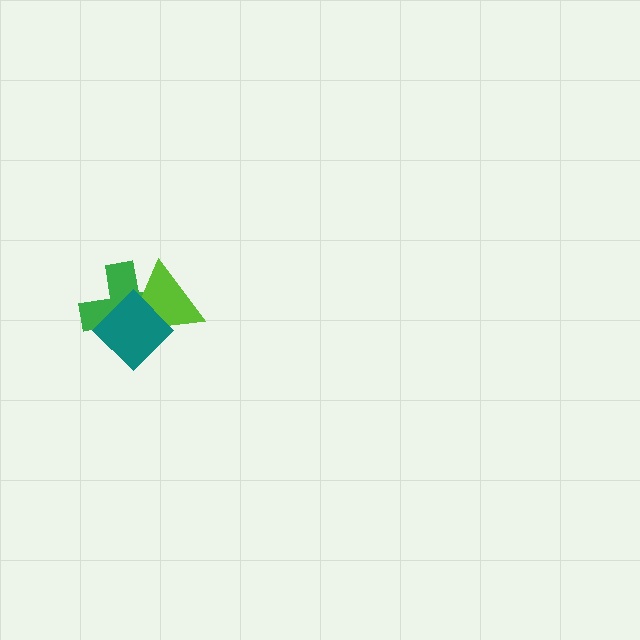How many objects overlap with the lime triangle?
2 objects overlap with the lime triangle.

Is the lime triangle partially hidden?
Yes, it is partially covered by another shape.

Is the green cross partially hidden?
Yes, it is partially covered by another shape.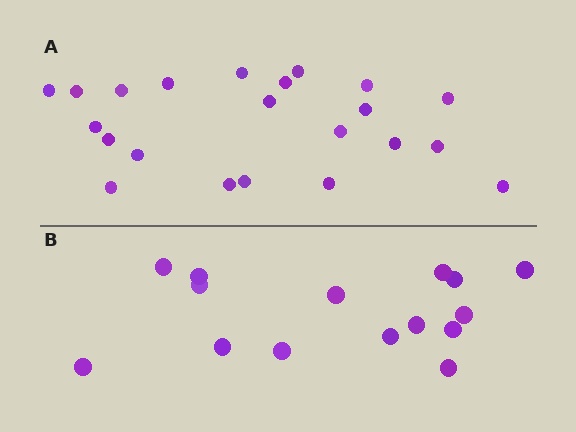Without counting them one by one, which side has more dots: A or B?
Region A (the top region) has more dots.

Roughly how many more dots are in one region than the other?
Region A has roughly 8 or so more dots than region B.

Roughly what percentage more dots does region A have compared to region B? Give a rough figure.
About 45% more.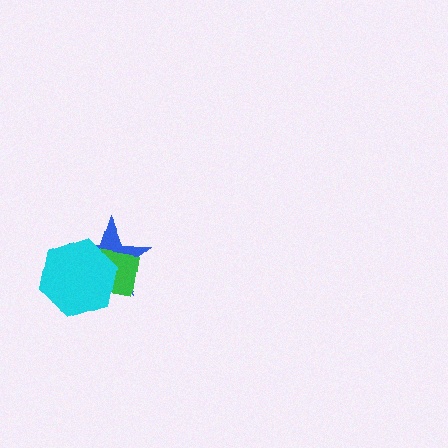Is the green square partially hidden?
Yes, it is partially covered by another shape.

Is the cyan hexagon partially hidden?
No, no other shape covers it.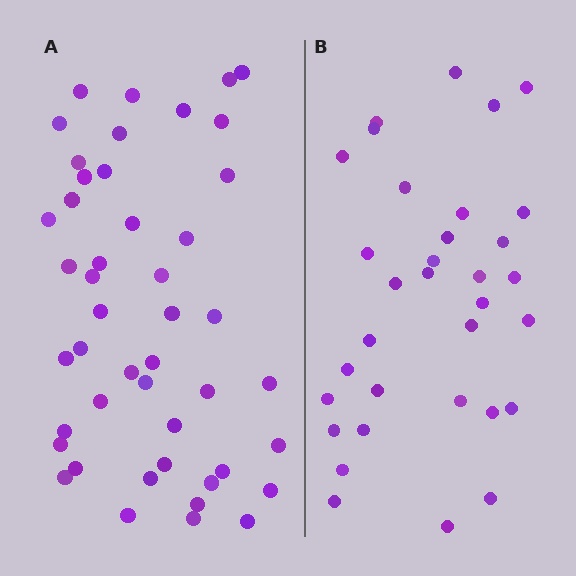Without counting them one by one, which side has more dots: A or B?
Region A (the left region) has more dots.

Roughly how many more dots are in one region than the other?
Region A has approximately 15 more dots than region B.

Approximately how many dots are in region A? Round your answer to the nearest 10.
About 50 dots. (The exact count is 46, which rounds to 50.)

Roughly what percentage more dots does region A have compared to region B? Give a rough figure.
About 40% more.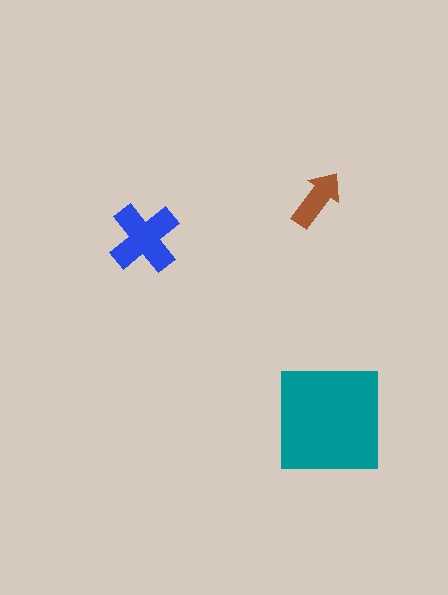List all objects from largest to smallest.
The teal square, the blue cross, the brown arrow.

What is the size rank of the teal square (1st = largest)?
1st.